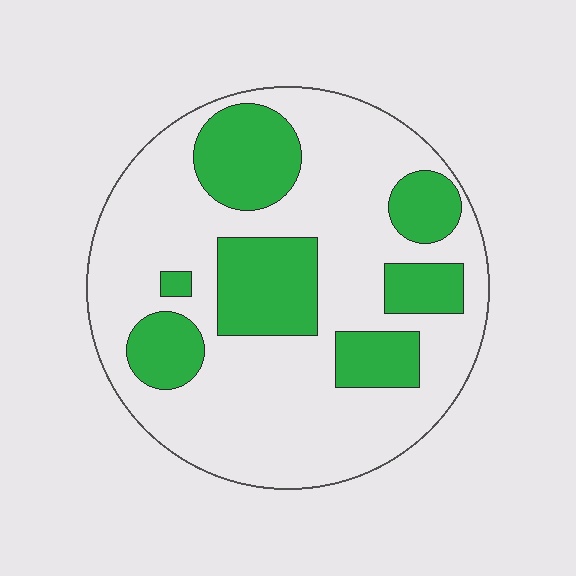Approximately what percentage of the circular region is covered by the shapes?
Approximately 30%.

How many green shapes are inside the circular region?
7.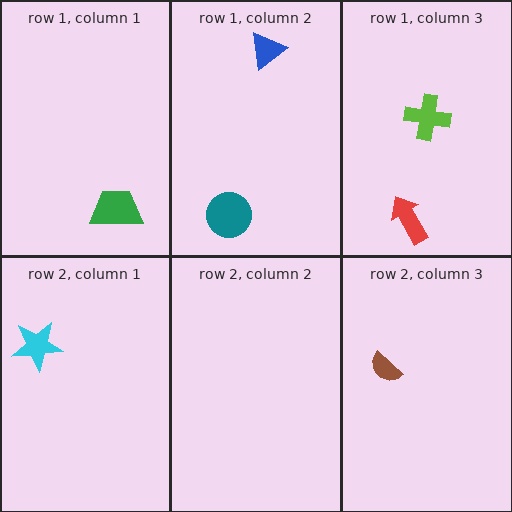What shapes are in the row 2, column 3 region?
The brown semicircle.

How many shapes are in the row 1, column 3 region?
2.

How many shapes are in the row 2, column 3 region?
1.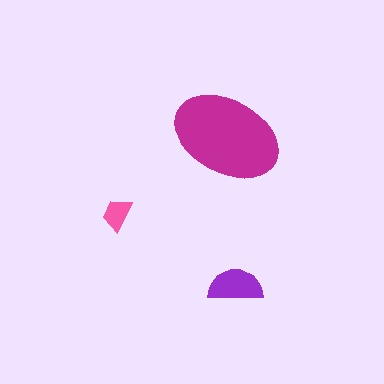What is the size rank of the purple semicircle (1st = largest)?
2nd.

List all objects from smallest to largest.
The pink trapezoid, the purple semicircle, the magenta ellipse.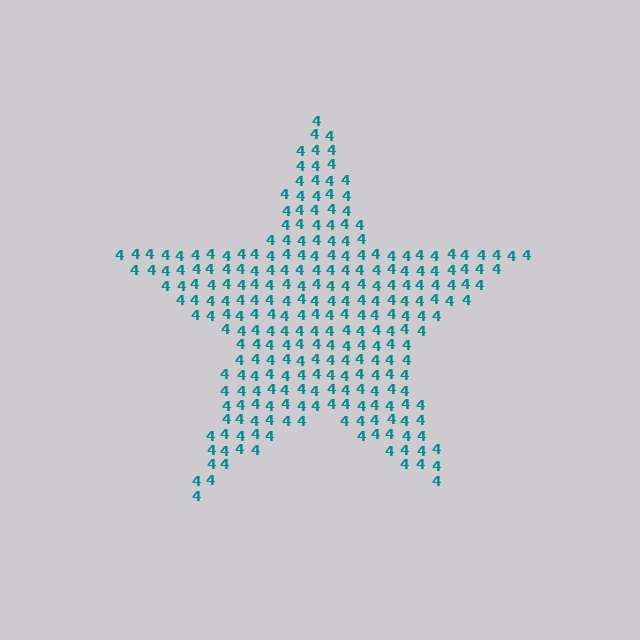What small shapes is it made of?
It is made of small digit 4's.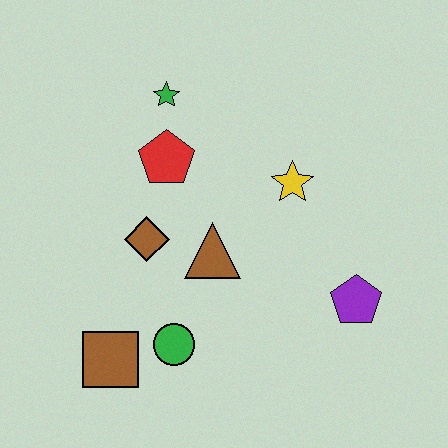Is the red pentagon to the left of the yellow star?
Yes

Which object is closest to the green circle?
The brown square is closest to the green circle.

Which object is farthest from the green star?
The purple pentagon is farthest from the green star.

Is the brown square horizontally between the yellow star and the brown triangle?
No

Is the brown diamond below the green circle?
No